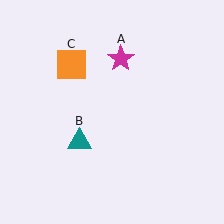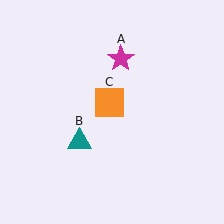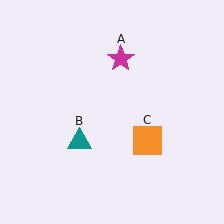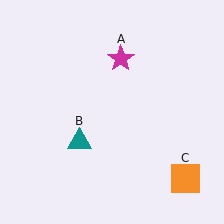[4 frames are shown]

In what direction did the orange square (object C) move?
The orange square (object C) moved down and to the right.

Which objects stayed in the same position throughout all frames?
Magenta star (object A) and teal triangle (object B) remained stationary.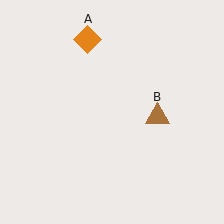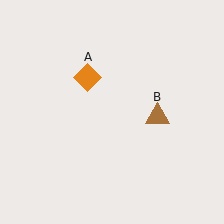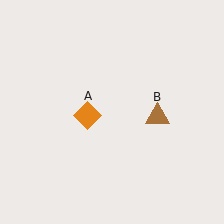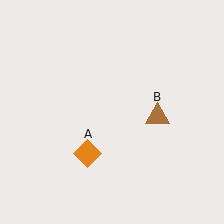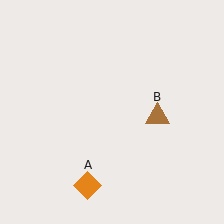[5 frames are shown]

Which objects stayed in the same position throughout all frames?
Brown triangle (object B) remained stationary.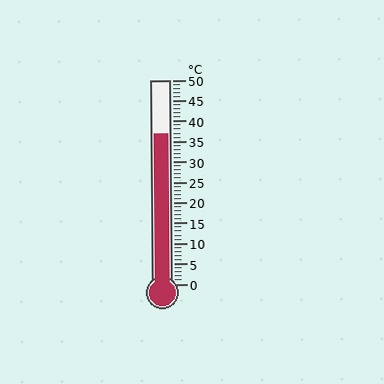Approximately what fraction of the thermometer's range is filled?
The thermometer is filled to approximately 75% of its range.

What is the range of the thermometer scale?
The thermometer scale ranges from 0°C to 50°C.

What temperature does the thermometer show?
The thermometer shows approximately 37°C.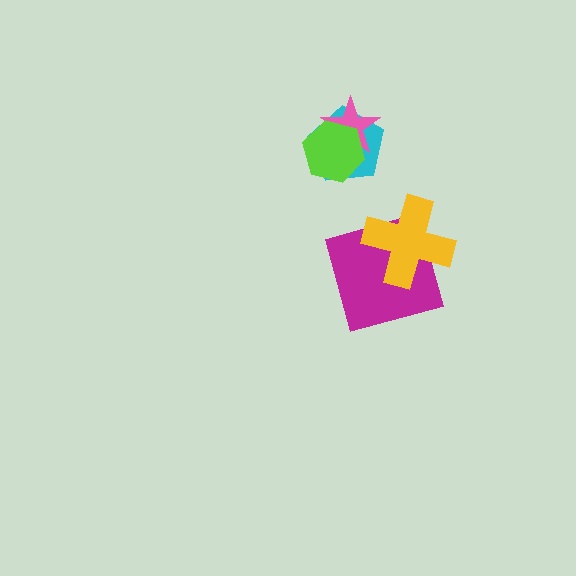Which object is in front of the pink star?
The lime hexagon is in front of the pink star.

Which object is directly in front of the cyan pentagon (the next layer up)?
The pink star is directly in front of the cyan pentagon.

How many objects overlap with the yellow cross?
1 object overlaps with the yellow cross.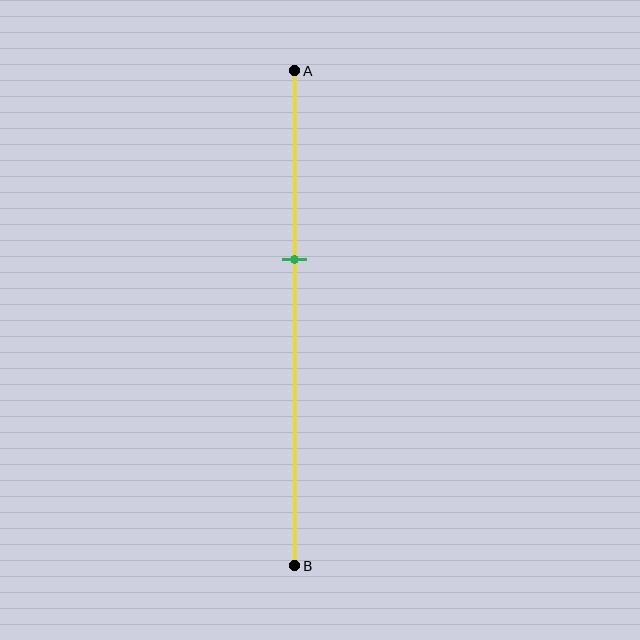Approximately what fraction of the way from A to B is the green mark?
The green mark is approximately 40% of the way from A to B.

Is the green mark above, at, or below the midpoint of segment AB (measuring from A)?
The green mark is above the midpoint of segment AB.